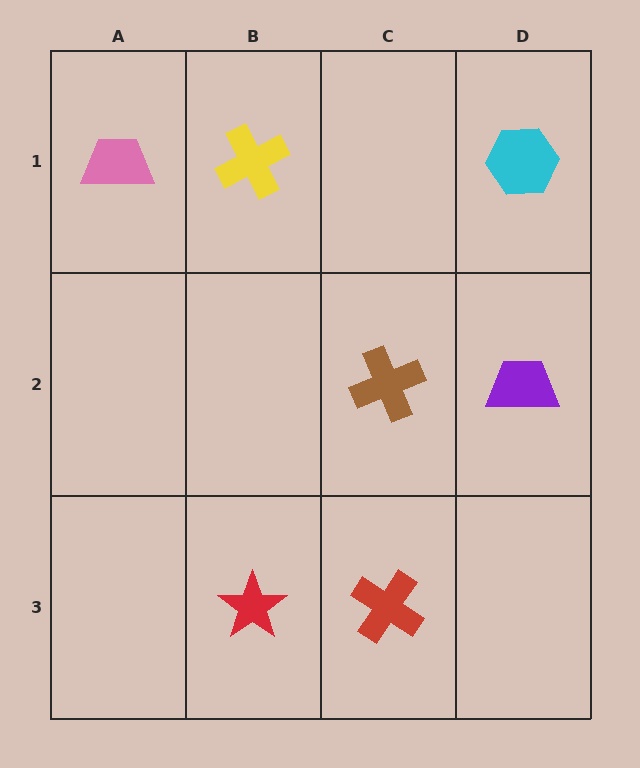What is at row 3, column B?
A red star.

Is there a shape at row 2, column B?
No, that cell is empty.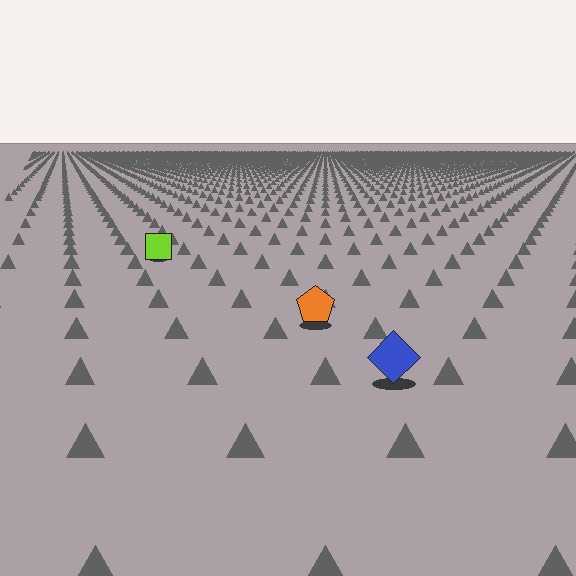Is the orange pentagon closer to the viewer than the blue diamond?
No. The blue diamond is closer — you can tell from the texture gradient: the ground texture is coarser near it.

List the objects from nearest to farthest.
From nearest to farthest: the blue diamond, the orange pentagon, the lime square.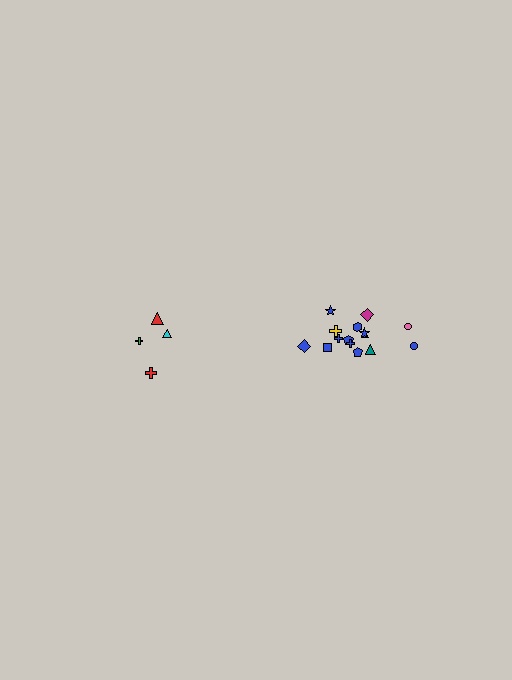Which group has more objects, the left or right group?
The right group.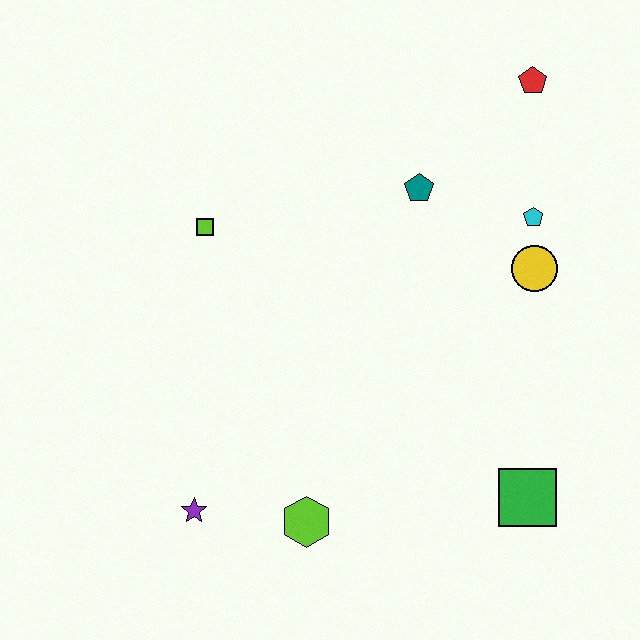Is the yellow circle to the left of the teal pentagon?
No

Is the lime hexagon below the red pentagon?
Yes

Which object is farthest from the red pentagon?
The purple star is farthest from the red pentagon.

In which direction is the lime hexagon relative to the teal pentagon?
The lime hexagon is below the teal pentagon.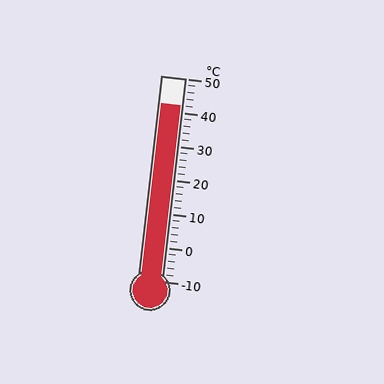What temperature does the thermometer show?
The thermometer shows approximately 42°C.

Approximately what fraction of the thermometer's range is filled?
The thermometer is filled to approximately 85% of its range.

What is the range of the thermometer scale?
The thermometer scale ranges from -10°C to 50°C.